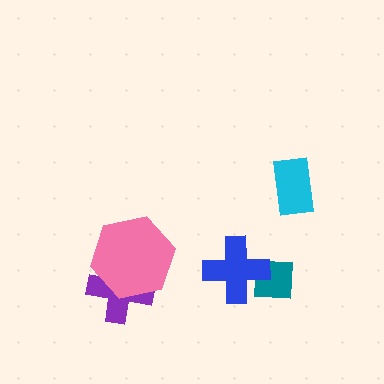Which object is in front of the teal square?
The blue cross is in front of the teal square.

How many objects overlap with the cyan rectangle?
0 objects overlap with the cyan rectangle.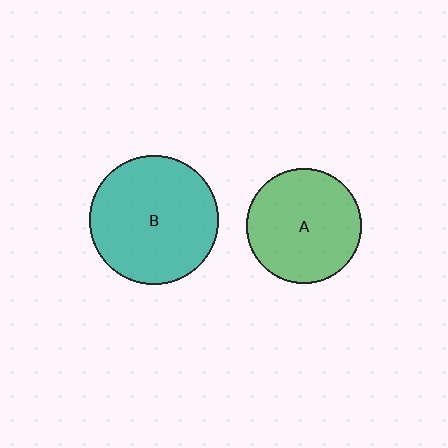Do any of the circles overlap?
No, none of the circles overlap.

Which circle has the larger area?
Circle B (teal).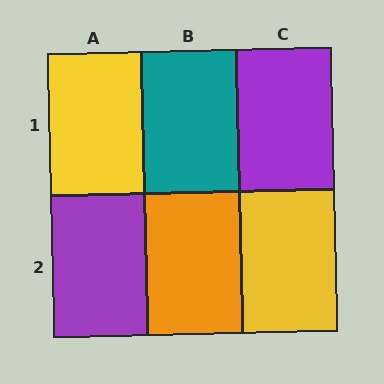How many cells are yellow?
2 cells are yellow.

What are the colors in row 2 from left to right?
Purple, orange, yellow.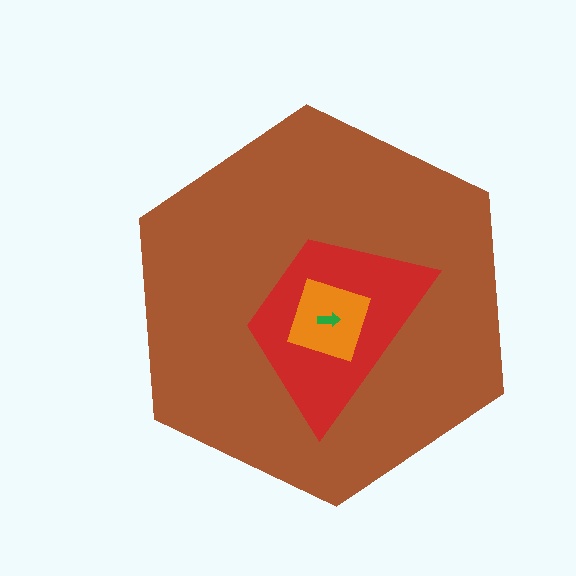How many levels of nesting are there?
4.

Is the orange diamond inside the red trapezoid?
Yes.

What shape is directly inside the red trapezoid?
The orange diamond.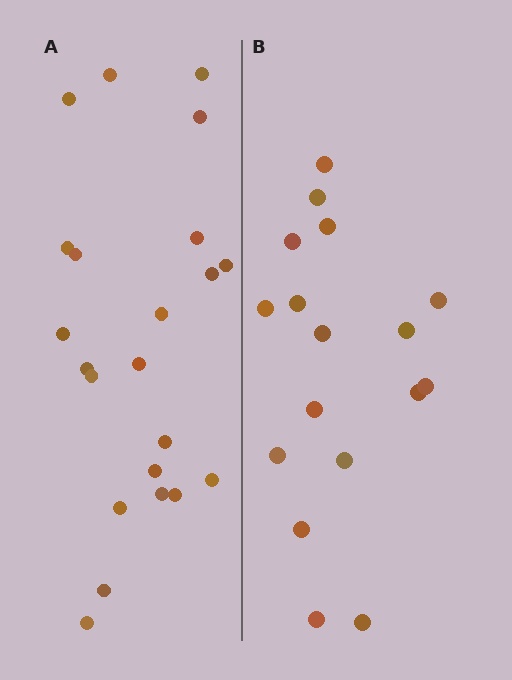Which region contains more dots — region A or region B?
Region A (the left region) has more dots.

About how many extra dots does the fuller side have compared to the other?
Region A has about 5 more dots than region B.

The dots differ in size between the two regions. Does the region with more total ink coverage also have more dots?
No. Region B has more total ink coverage because its dots are larger, but region A actually contains more individual dots. Total area can be misleading — the number of items is what matters here.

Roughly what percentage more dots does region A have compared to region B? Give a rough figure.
About 30% more.